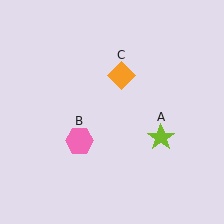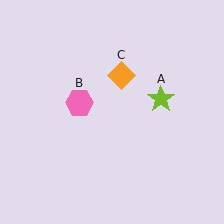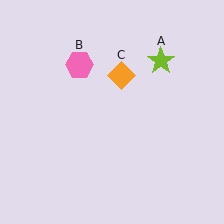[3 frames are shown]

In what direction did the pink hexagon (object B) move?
The pink hexagon (object B) moved up.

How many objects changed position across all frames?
2 objects changed position: lime star (object A), pink hexagon (object B).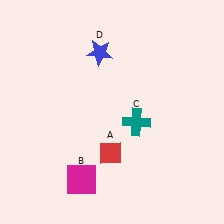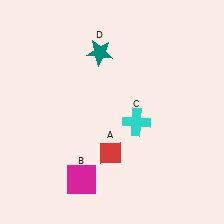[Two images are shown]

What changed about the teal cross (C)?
In Image 1, C is teal. In Image 2, it changed to cyan.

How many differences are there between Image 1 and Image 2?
There are 2 differences between the two images.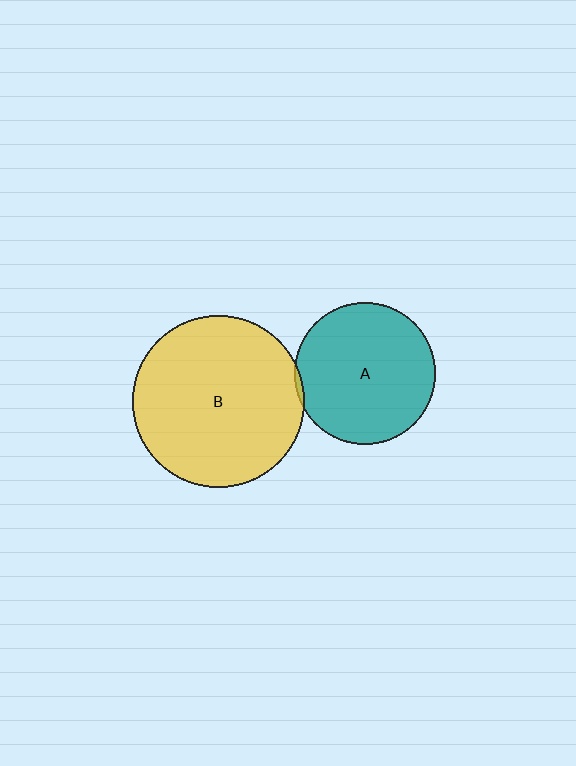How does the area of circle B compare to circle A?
Approximately 1.5 times.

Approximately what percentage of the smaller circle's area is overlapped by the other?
Approximately 5%.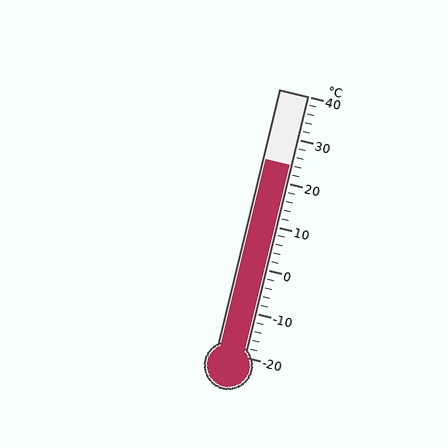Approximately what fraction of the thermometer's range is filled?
The thermometer is filled to approximately 75% of its range.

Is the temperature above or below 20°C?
The temperature is above 20°C.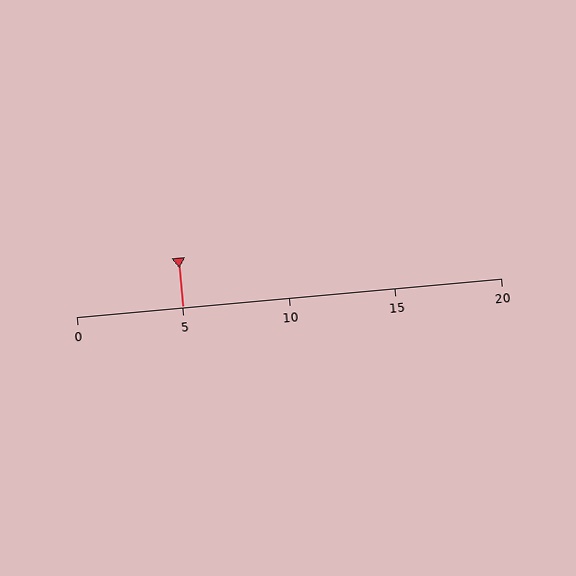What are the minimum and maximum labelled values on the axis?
The axis runs from 0 to 20.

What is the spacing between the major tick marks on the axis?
The major ticks are spaced 5 apart.